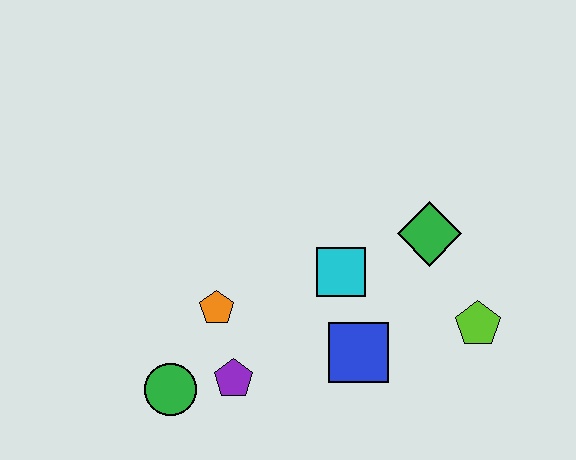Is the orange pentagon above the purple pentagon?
Yes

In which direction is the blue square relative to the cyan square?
The blue square is below the cyan square.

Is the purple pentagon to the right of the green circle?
Yes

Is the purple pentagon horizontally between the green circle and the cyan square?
Yes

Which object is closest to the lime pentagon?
The green diamond is closest to the lime pentagon.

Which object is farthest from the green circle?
The lime pentagon is farthest from the green circle.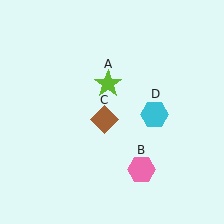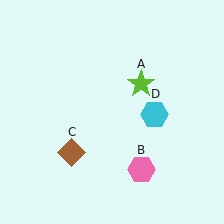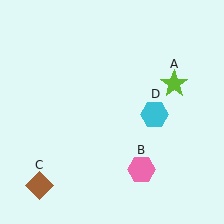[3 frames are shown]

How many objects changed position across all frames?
2 objects changed position: lime star (object A), brown diamond (object C).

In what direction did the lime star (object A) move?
The lime star (object A) moved right.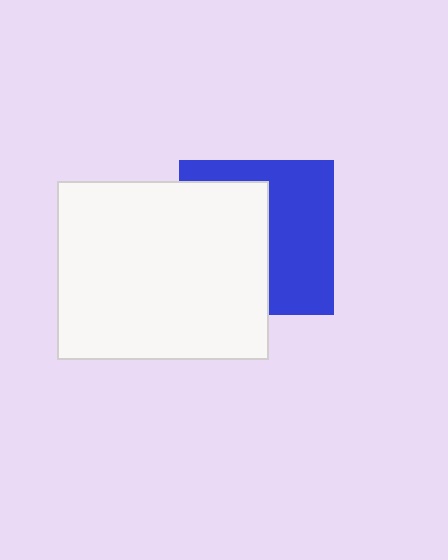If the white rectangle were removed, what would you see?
You would see the complete blue square.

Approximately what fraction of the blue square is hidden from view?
Roughly 50% of the blue square is hidden behind the white rectangle.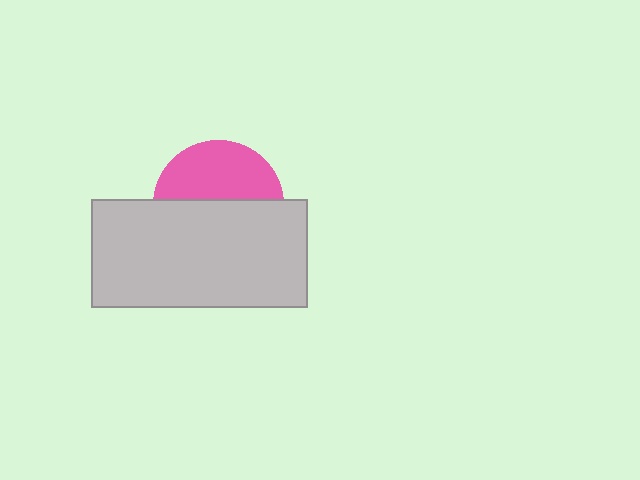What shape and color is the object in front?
The object in front is a light gray rectangle.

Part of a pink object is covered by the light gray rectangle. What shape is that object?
It is a circle.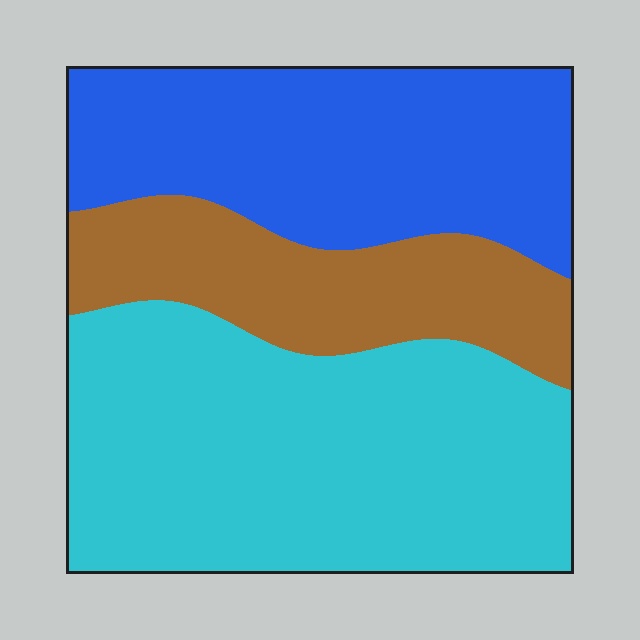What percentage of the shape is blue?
Blue takes up about one third (1/3) of the shape.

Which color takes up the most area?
Cyan, at roughly 45%.